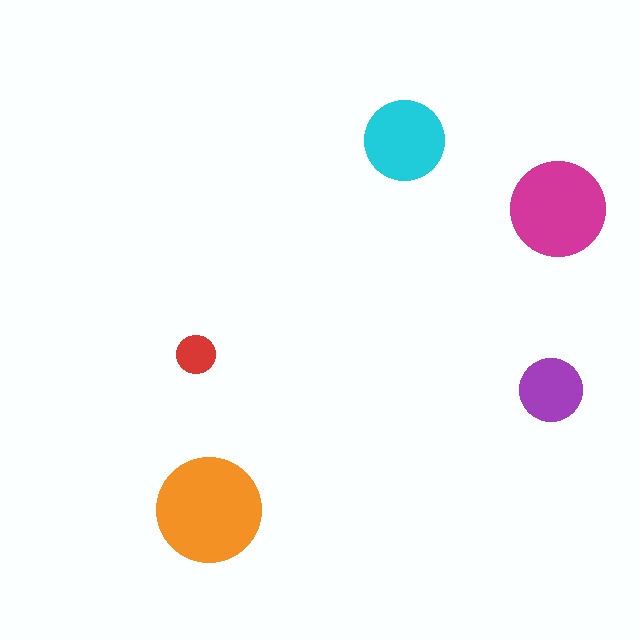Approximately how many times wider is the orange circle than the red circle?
About 2.5 times wider.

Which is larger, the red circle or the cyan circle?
The cyan one.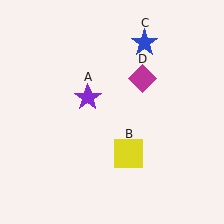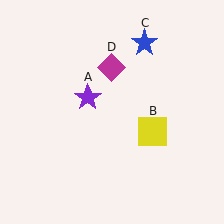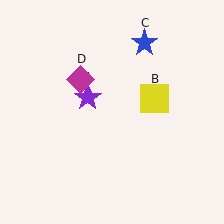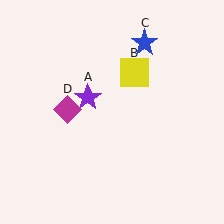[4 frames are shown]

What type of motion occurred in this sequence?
The yellow square (object B), magenta diamond (object D) rotated counterclockwise around the center of the scene.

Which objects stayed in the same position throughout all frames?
Purple star (object A) and blue star (object C) remained stationary.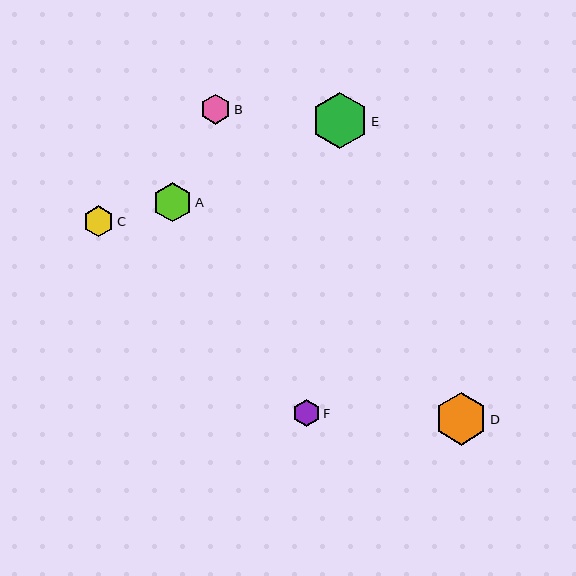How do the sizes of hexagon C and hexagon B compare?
Hexagon C and hexagon B are approximately the same size.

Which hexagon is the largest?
Hexagon E is the largest with a size of approximately 56 pixels.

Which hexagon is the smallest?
Hexagon F is the smallest with a size of approximately 27 pixels.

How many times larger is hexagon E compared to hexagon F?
Hexagon E is approximately 2.1 times the size of hexagon F.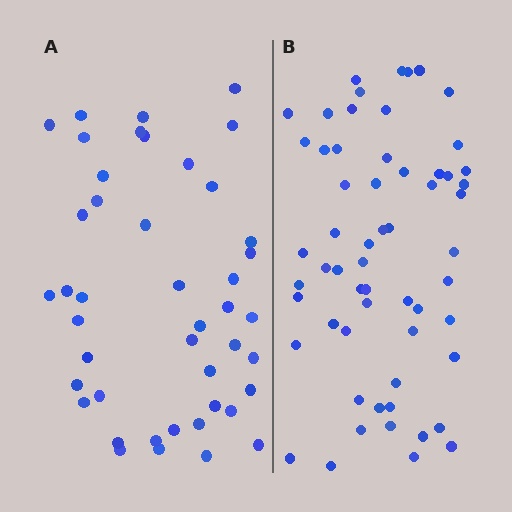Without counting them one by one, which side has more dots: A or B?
Region B (the right region) has more dots.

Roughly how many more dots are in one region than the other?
Region B has approximately 15 more dots than region A.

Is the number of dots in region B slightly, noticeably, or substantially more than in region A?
Region B has noticeably more, but not dramatically so. The ratio is roughly 1.3 to 1.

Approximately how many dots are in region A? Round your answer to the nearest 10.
About 40 dots. (The exact count is 44, which rounds to 40.)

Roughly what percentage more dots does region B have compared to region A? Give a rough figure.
About 35% more.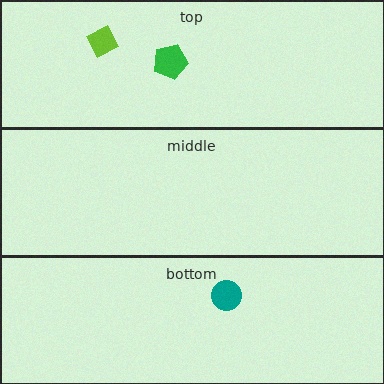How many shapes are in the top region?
2.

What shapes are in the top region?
The lime diamond, the green pentagon.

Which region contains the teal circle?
The bottom region.